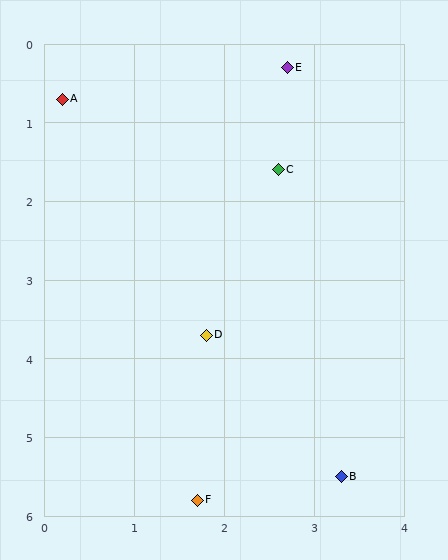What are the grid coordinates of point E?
Point E is at approximately (2.7, 0.3).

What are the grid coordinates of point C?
Point C is at approximately (2.6, 1.6).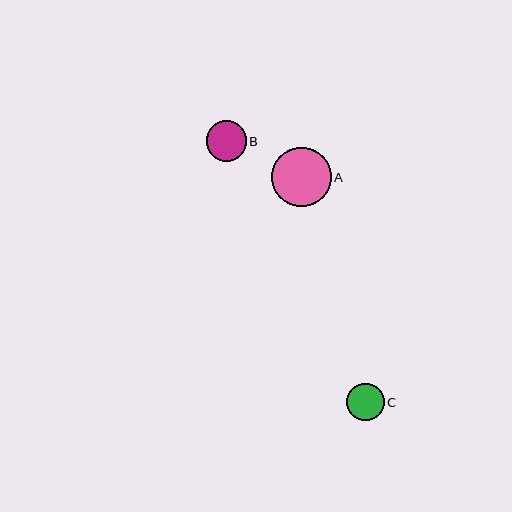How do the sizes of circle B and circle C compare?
Circle B and circle C are approximately the same size.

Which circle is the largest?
Circle A is the largest with a size of approximately 60 pixels.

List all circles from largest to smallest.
From largest to smallest: A, B, C.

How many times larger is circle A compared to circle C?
Circle A is approximately 1.6 times the size of circle C.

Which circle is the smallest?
Circle C is the smallest with a size of approximately 38 pixels.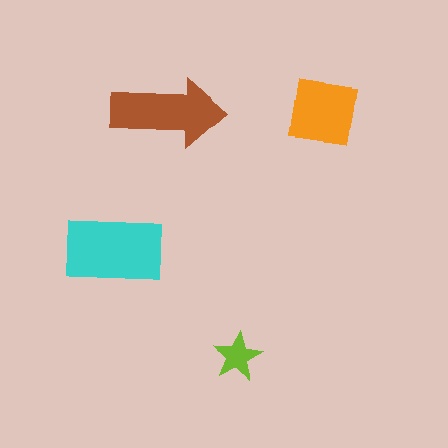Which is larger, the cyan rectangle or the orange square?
The cyan rectangle.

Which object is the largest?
The cyan rectangle.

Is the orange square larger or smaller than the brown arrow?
Smaller.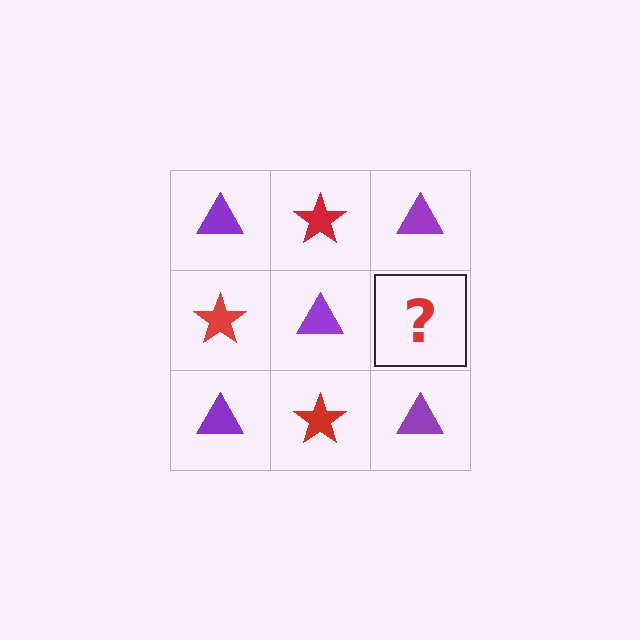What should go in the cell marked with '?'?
The missing cell should contain a red star.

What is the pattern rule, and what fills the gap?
The rule is that it alternates purple triangle and red star in a checkerboard pattern. The gap should be filled with a red star.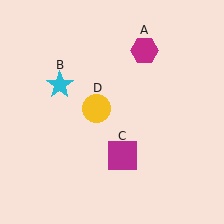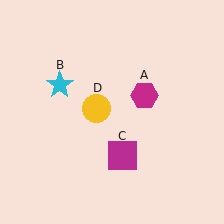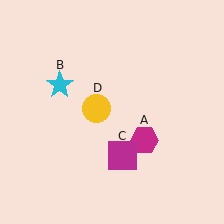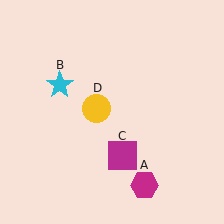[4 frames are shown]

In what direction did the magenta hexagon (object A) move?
The magenta hexagon (object A) moved down.